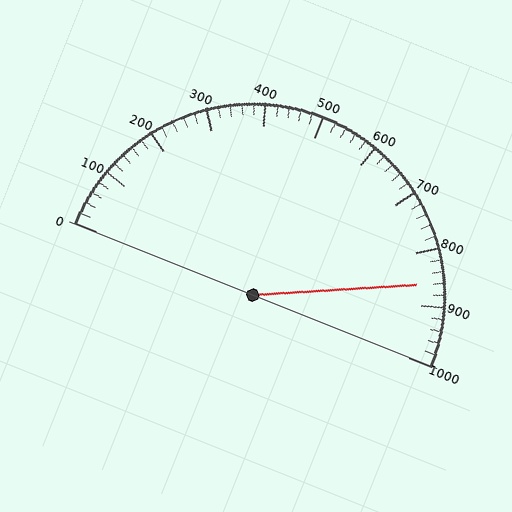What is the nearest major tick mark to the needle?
The nearest major tick mark is 900.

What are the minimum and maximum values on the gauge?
The gauge ranges from 0 to 1000.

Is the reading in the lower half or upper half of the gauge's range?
The reading is in the upper half of the range (0 to 1000).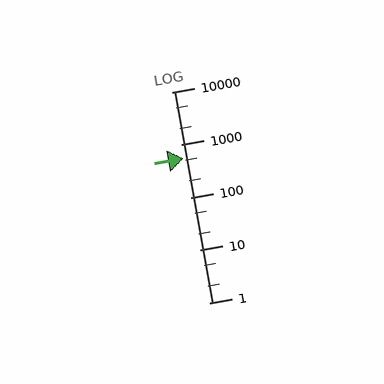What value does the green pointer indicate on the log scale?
The pointer indicates approximately 540.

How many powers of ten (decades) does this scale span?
The scale spans 4 decades, from 1 to 10000.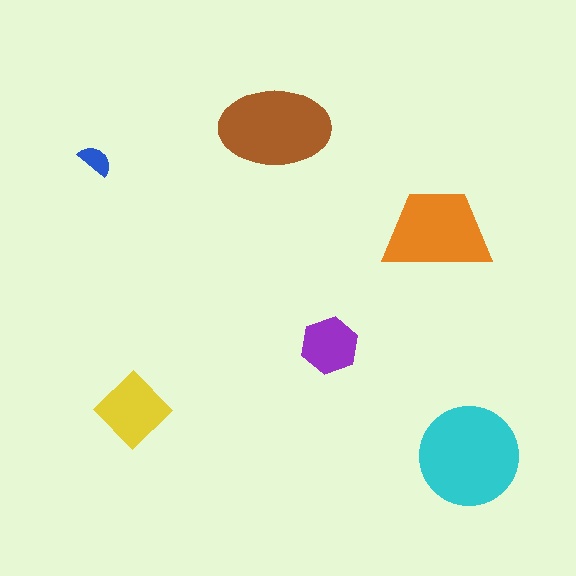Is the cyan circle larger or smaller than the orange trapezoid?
Larger.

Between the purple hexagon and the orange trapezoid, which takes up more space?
The orange trapezoid.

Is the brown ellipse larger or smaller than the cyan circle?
Smaller.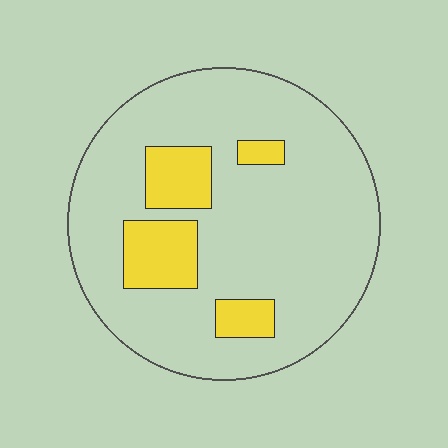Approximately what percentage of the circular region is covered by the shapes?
Approximately 15%.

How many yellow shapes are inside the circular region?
4.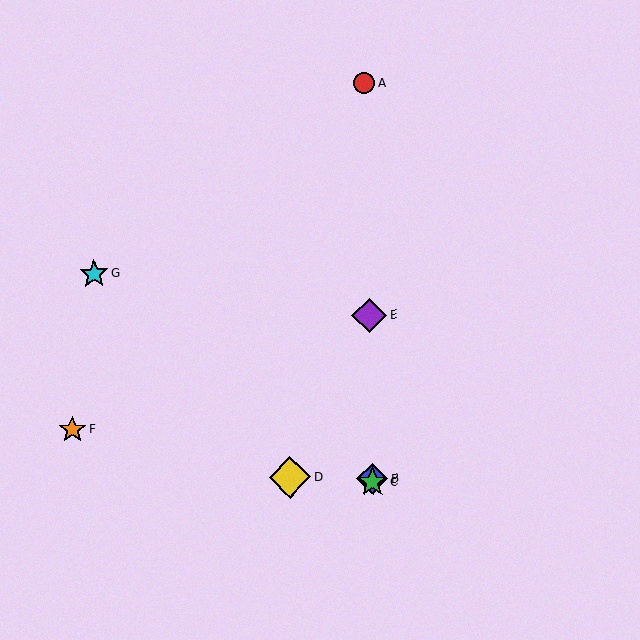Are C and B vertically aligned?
Yes, both are at x≈372.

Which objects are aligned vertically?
Objects A, B, C, E are aligned vertically.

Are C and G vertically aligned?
No, C is at x≈372 and G is at x≈94.